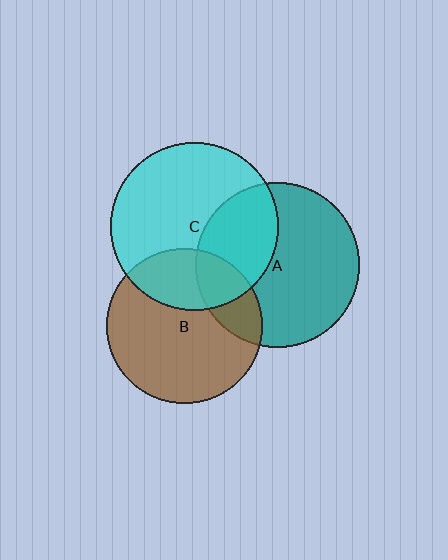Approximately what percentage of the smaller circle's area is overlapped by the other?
Approximately 35%.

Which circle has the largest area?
Circle C (cyan).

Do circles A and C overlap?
Yes.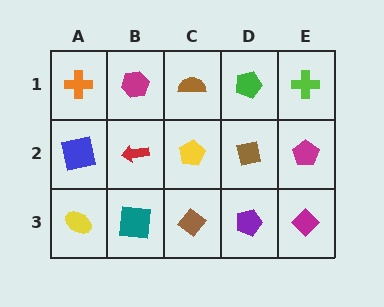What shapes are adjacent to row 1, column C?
A yellow pentagon (row 2, column C), a magenta hexagon (row 1, column B), a green pentagon (row 1, column D).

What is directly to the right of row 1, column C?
A green pentagon.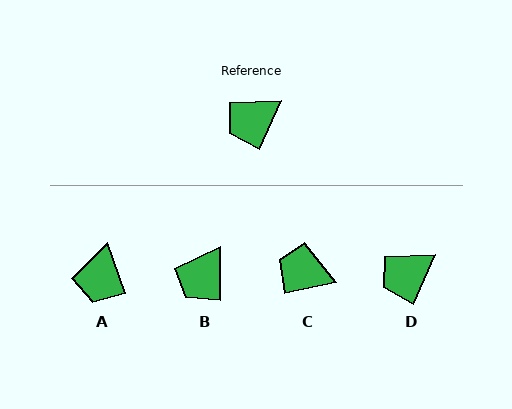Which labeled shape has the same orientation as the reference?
D.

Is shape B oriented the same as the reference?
No, it is off by about 24 degrees.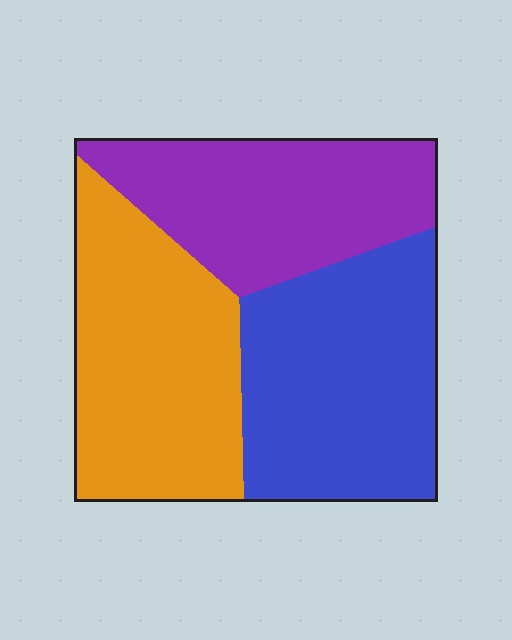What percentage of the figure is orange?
Orange takes up between a quarter and a half of the figure.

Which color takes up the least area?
Purple, at roughly 30%.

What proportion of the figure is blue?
Blue covers 36% of the figure.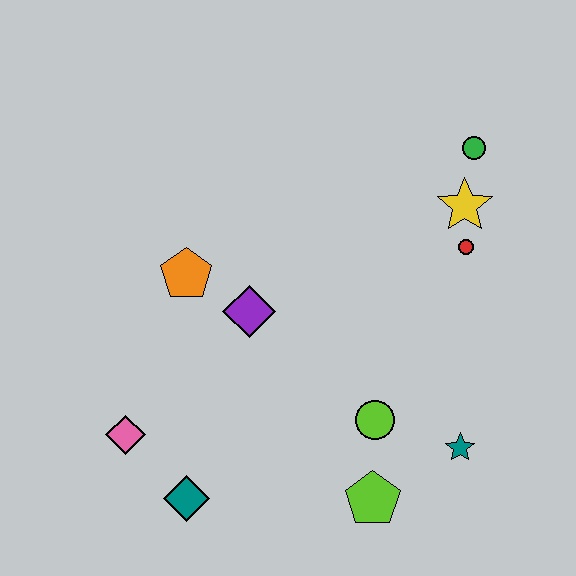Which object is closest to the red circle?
The yellow star is closest to the red circle.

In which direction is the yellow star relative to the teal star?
The yellow star is above the teal star.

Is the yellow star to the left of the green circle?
Yes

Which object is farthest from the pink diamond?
The green circle is farthest from the pink diamond.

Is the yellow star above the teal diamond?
Yes